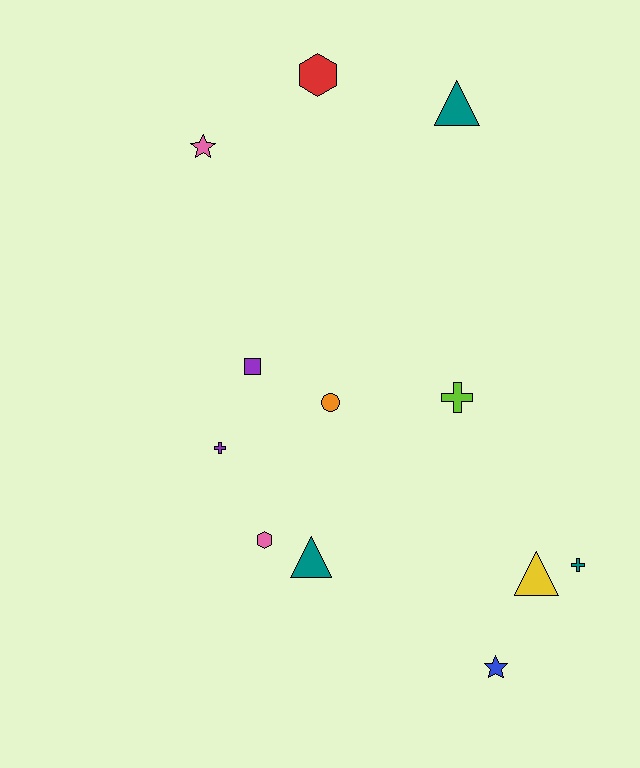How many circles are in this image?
There is 1 circle.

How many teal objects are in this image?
There are 3 teal objects.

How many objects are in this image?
There are 12 objects.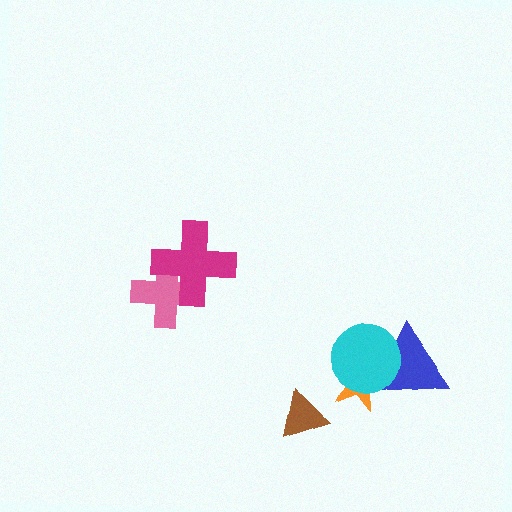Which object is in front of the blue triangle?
The cyan circle is in front of the blue triangle.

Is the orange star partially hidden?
Yes, it is partially covered by another shape.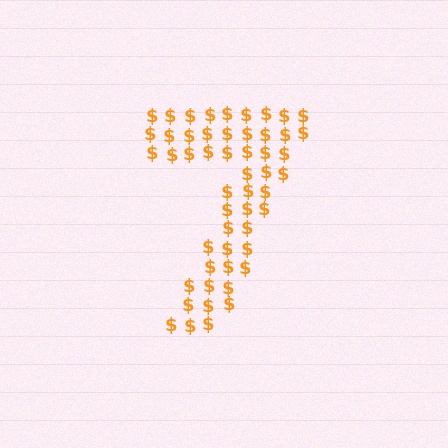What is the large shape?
The large shape is the digit 7.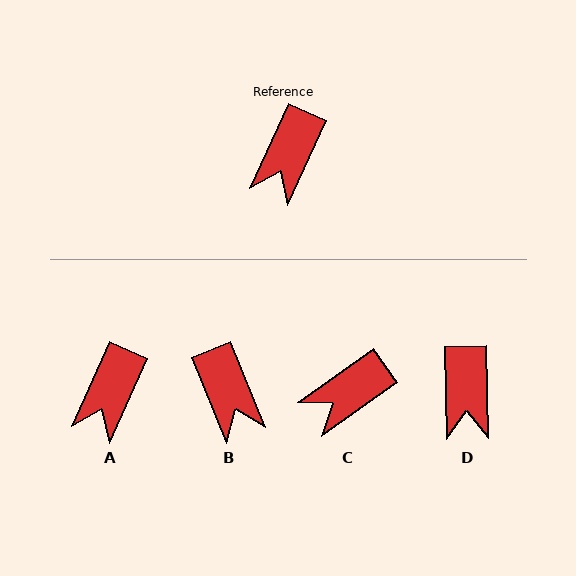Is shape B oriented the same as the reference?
No, it is off by about 47 degrees.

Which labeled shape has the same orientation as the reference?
A.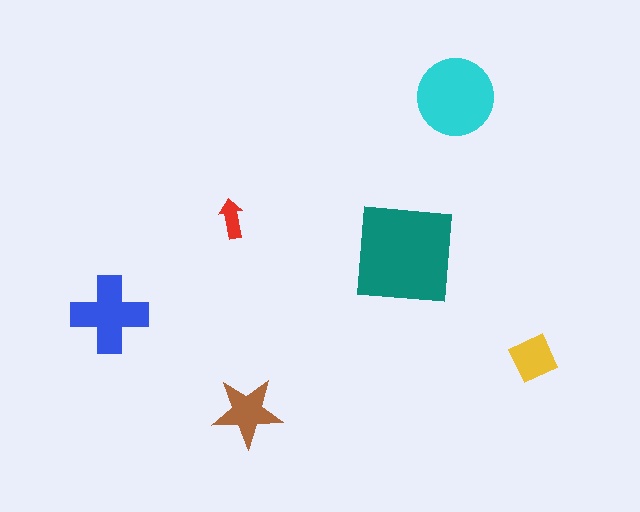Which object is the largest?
The teal square.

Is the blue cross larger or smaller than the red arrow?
Larger.